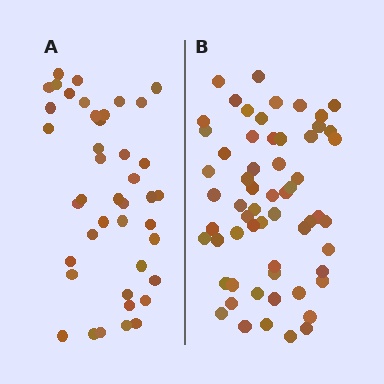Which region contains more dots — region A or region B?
Region B (the right region) has more dots.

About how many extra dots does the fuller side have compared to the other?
Region B has approximately 20 more dots than region A.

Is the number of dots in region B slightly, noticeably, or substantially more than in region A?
Region B has noticeably more, but not dramatically so. The ratio is roughly 1.4 to 1.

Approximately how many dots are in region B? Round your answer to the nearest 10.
About 60 dots.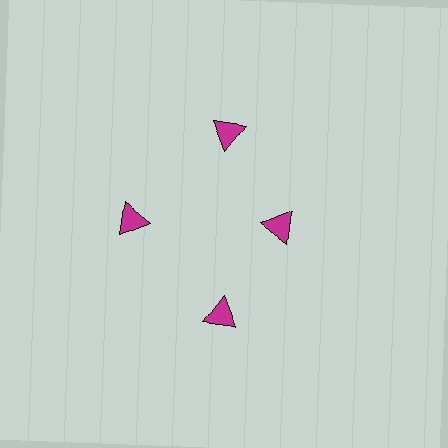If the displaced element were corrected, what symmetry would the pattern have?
It would have 4-fold rotational symmetry — the pattern would map onto itself every 90 degrees.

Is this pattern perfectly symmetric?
No. The 4 magenta triangles are arranged in a ring, but one element near the 3 o'clock position is pulled inward toward the center, breaking the 4-fold rotational symmetry.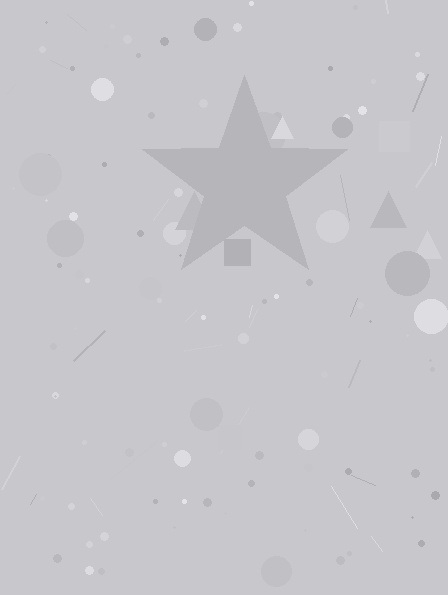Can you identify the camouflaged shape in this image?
The camouflaged shape is a star.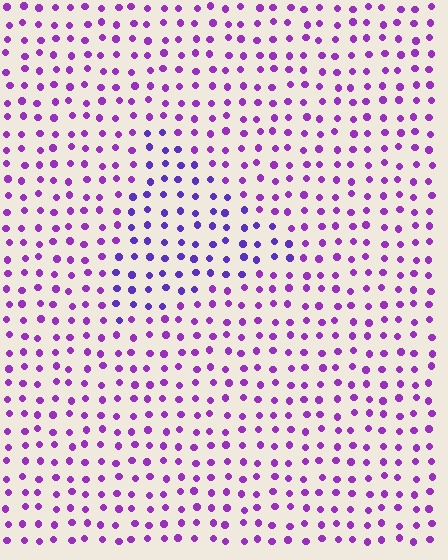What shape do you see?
I see a triangle.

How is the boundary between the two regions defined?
The boundary is defined purely by a slight shift in hue (about 26 degrees). Spacing, size, and orientation are identical on both sides.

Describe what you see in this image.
The image is filled with small purple elements in a uniform arrangement. A triangle-shaped region is visible where the elements are tinted to a slightly different hue, forming a subtle color boundary.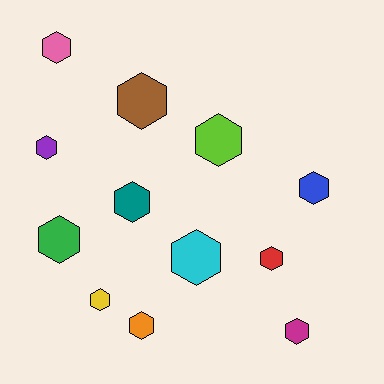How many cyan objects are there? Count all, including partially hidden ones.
There is 1 cyan object.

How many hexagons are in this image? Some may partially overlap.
There are 12 hexagons.